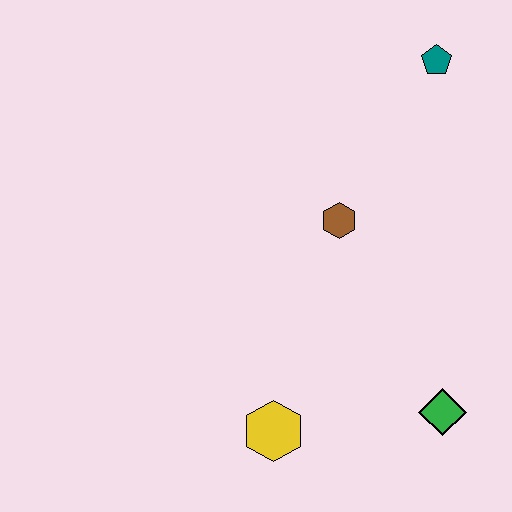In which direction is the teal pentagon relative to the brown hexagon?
The teal pentagon is above the brown hexagon.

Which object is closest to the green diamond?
The yellow hexagon is closest to the green diamond.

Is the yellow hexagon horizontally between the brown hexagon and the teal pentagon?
No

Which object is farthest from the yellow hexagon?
The teal pentagon is farthest from the yellow hexagon.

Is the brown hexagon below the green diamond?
No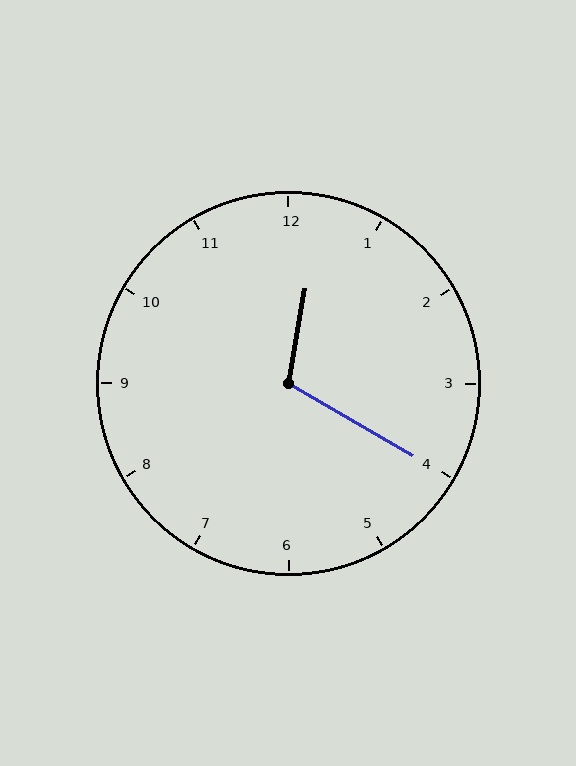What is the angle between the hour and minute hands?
Approximately 110 degrees.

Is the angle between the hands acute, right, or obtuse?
It is obtuse.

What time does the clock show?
12:20.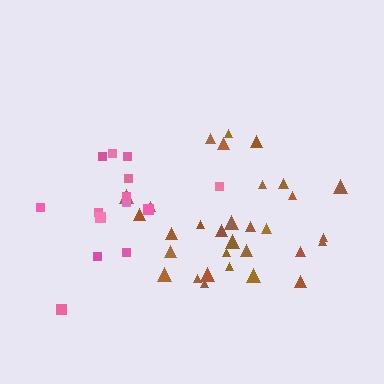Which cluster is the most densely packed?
Brown.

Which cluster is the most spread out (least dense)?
Pink.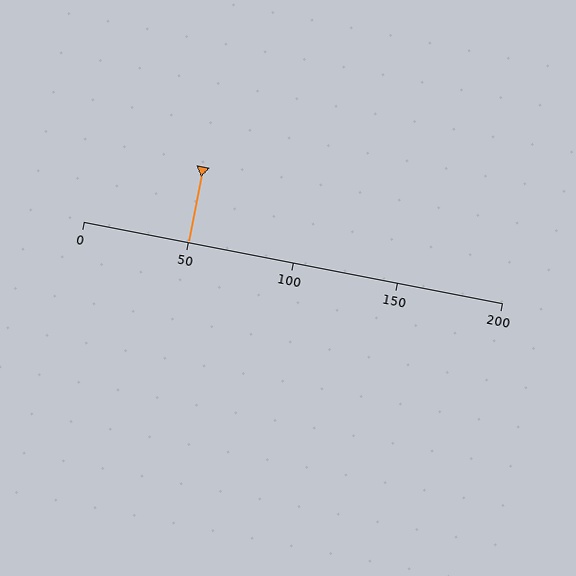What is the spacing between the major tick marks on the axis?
The major ticks are spaced 50 apart.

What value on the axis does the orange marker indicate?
The marker indicates approximately 50.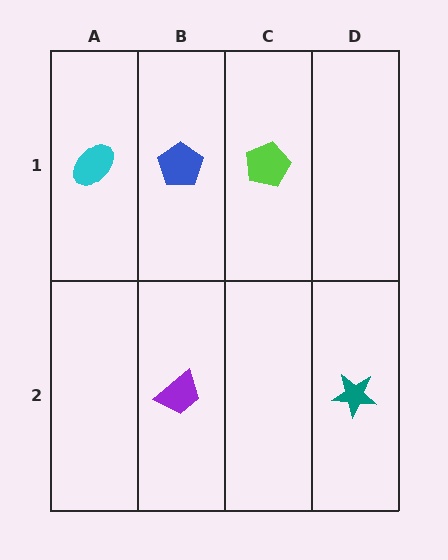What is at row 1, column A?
A cyan ellipse.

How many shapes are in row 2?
2 shapes.